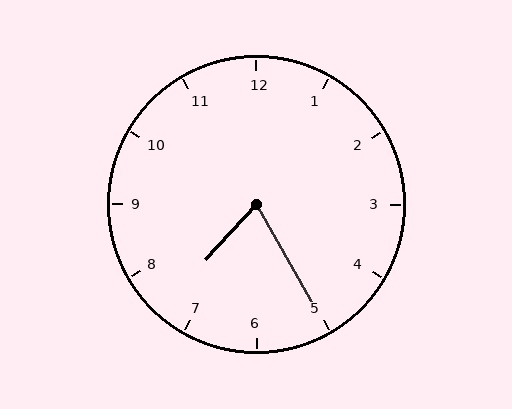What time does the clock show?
7:25.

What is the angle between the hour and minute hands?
Approximately 72 degrees.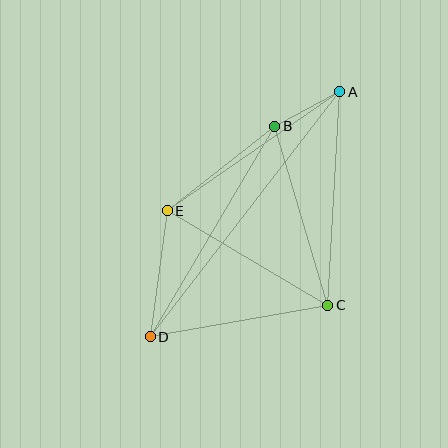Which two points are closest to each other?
Points A and B are closest to each other.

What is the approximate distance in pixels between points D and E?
The distance between D and E is approximately 127 pixels.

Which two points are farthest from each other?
Points A and D are farthest from each other.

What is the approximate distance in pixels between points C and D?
The distance between C and D is approximately 180 pixels.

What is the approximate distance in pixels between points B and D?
The distance between B and D is approximately 244 pixels.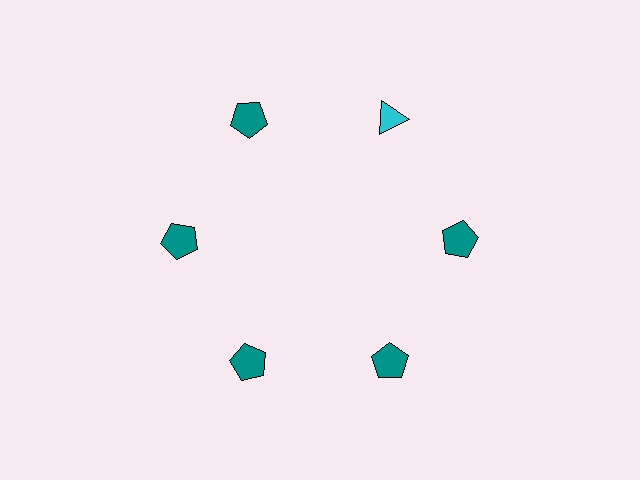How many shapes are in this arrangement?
There are 6 shapes arranged in a ring pattern.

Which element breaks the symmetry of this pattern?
The cyan triangle at roughly the 1 o'clock position breaks the symmetry. All other shapes are teal pentagons.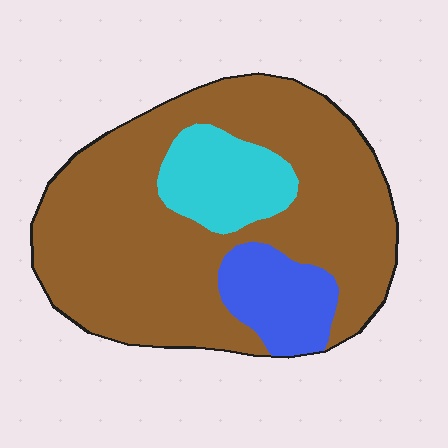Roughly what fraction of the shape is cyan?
Cyan takes up less than a quarter of the shape.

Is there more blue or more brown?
Brown.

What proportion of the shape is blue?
Blue covers 12% of the shape.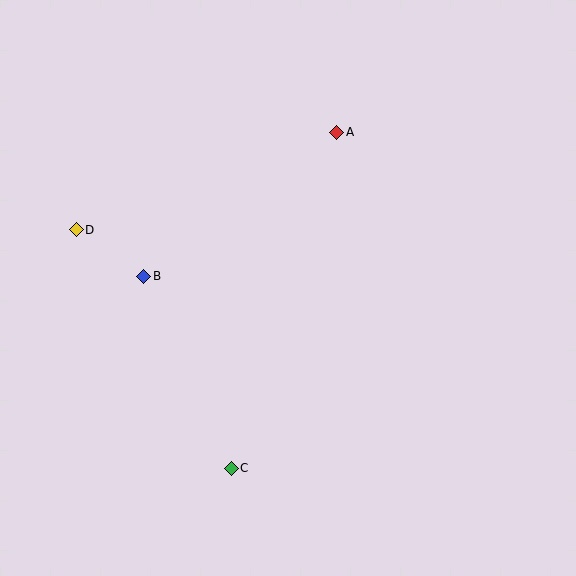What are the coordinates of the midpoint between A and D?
The midpoint between A and D is at (206, 181).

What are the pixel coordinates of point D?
Point D is at (76, 230).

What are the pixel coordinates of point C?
Point C is at (231, 468).